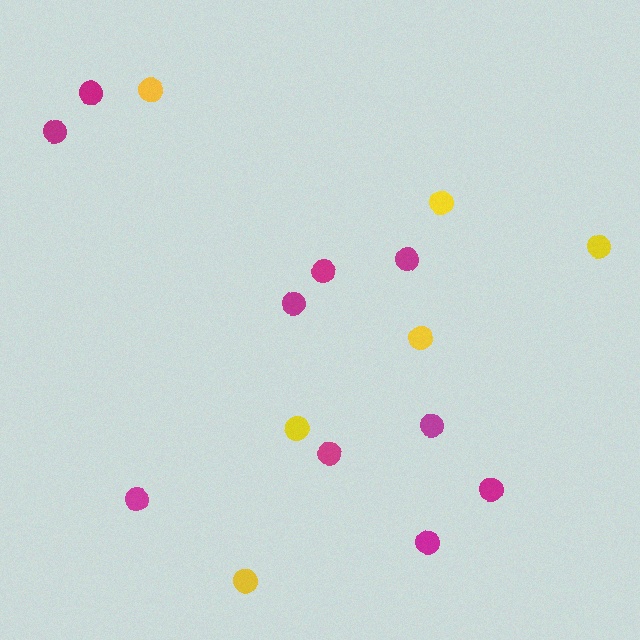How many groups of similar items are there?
There are 2 groups: one group of magenta circles (10) and one group of yellow circles (6).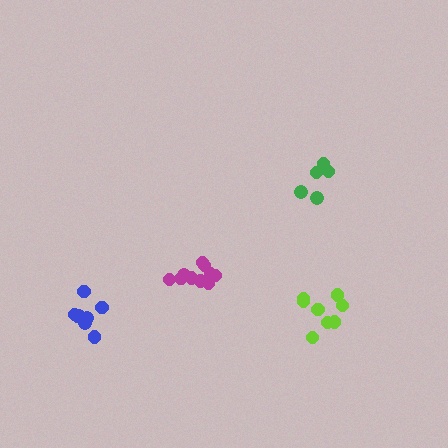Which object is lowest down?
The blue cluster is bottommost.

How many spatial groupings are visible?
There are 4 spatial groupings.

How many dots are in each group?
Group 1: 8 dots, Group 2: 5 dots, Group 3: 11 dots, Group 4: 8 dots (32 total).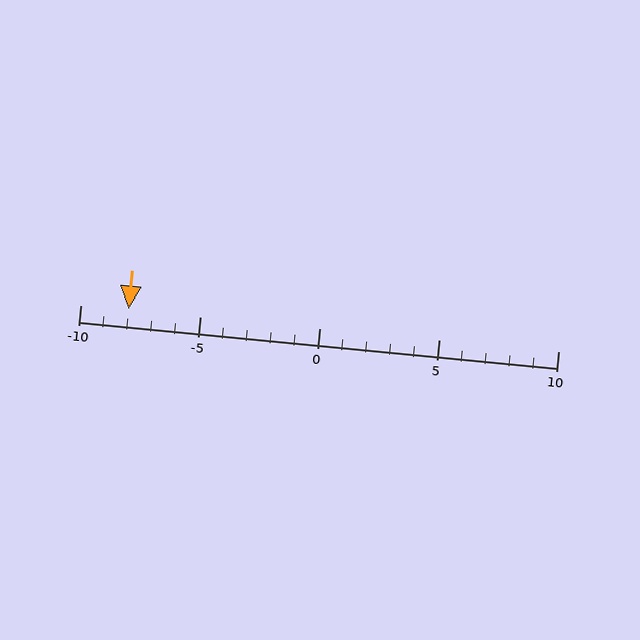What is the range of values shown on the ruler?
The ruler shows values from -10 to 10.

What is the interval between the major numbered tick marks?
The major tick marks are spaced 5 units apart.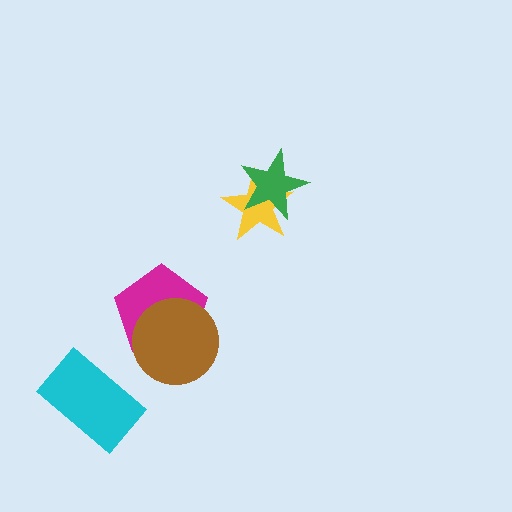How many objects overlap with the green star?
1 object overlaps with the green star.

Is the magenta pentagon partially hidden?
Yes, it is partially covered by another shape.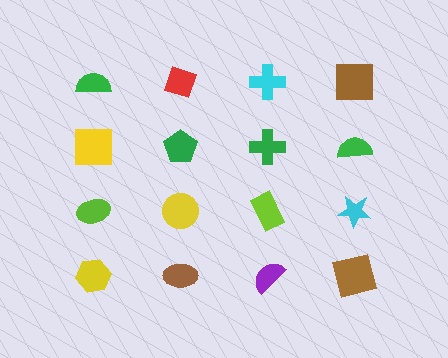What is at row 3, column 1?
A lime ellipse.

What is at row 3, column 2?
A yellow circle.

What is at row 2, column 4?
A green semicircle.